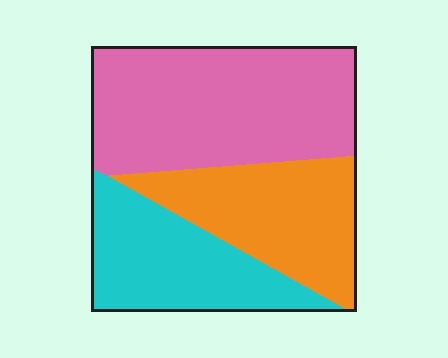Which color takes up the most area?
Pink, at roughly 45%.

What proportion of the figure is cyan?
Cyan takes up about one quarter (1/4) of the figure.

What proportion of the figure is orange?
Orange covers around 30% of the figure.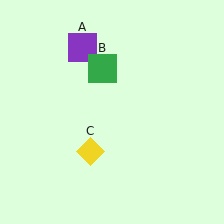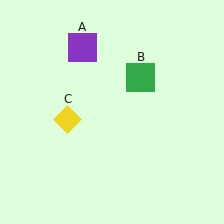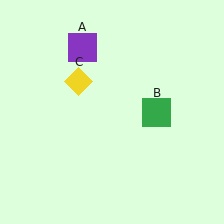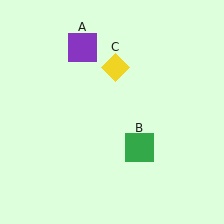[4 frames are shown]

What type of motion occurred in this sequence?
The green square (object B), yellow diamond (object C) rotated clockwise around the center of the scene.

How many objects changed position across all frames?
2 objects changed position: green square (object B), yellow diamond (object C).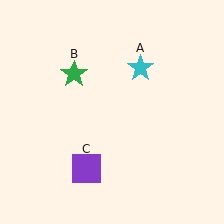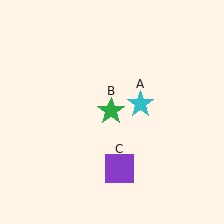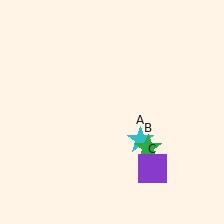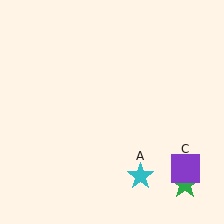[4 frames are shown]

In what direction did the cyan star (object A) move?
The cyan star (object A) moved down.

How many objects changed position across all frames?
3 objects changed position: cyan star (object A), green star (object B), purple square (object C).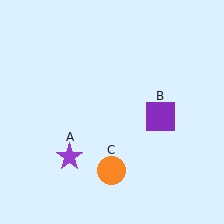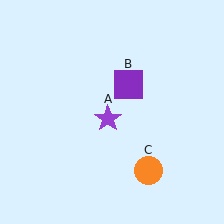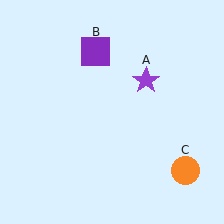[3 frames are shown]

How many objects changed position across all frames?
3 objects changed position: purple star (object A), purple square (object B), orange circle (object C).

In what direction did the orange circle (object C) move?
The orange circle (object C) moved right.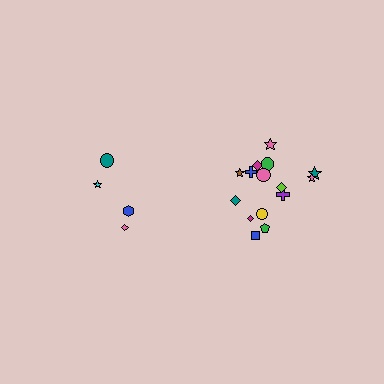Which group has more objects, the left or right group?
The right group.